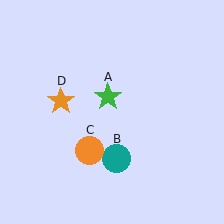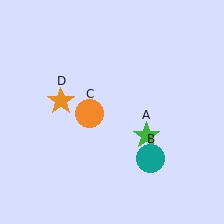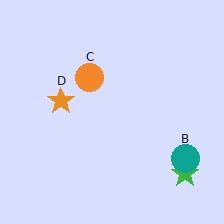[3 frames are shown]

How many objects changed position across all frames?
3 objects changed position: green star (object A), teal circle (object B), orange circle (object C).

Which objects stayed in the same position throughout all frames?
Orange star (object D) remained stationary.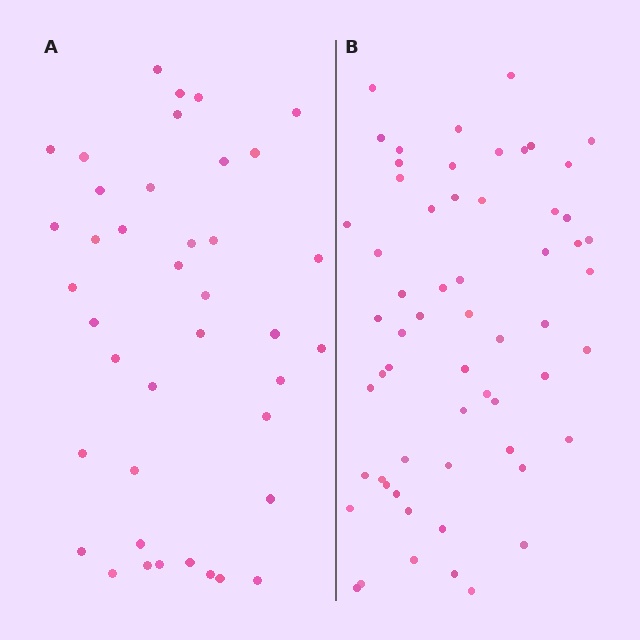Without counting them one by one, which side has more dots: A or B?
Region B (the right region) has more dots.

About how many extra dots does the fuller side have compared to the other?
Region B has approximately 20 more dots than region A.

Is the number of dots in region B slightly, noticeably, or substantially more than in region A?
Region B has substantially more. The ratio is roughly 1.5 to 1.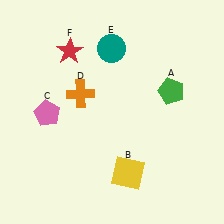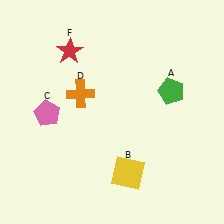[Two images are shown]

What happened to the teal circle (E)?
The teal circle (E) was removed in Image 2. It was in the top-left area of Image 1.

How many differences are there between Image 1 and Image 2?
There is 1 difference between the two images.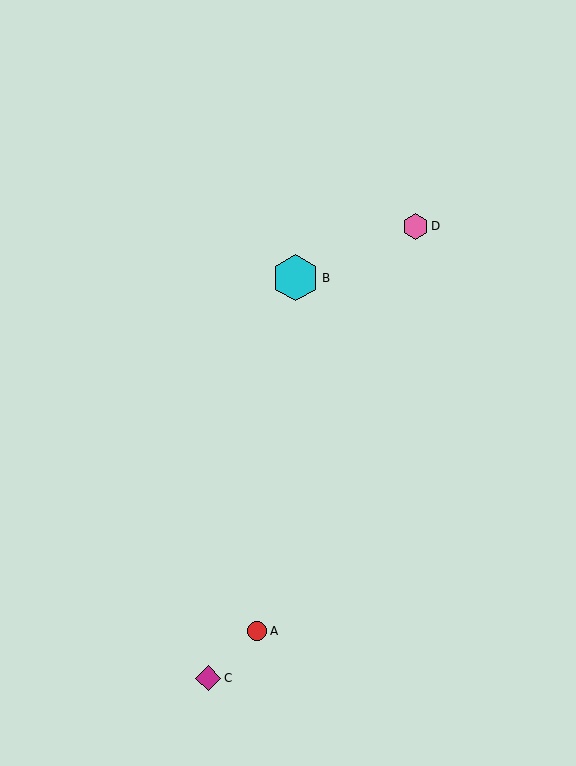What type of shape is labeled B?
Shape B is a cyan hexagon.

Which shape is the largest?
The cyan hexagon (labeled B) is the largest.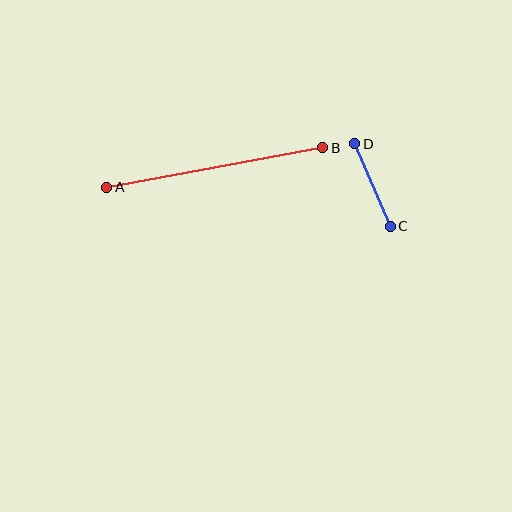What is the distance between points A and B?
The distance is approximately 220 pixels.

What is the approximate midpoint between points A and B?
The midpoint is at approximately (215, 167) pixels.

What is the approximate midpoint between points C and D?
The midpoint is at approximately (372, 185) pixels.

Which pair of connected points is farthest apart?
Points A and B are farthest apart.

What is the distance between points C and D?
The distance is approximately 90 pixels.